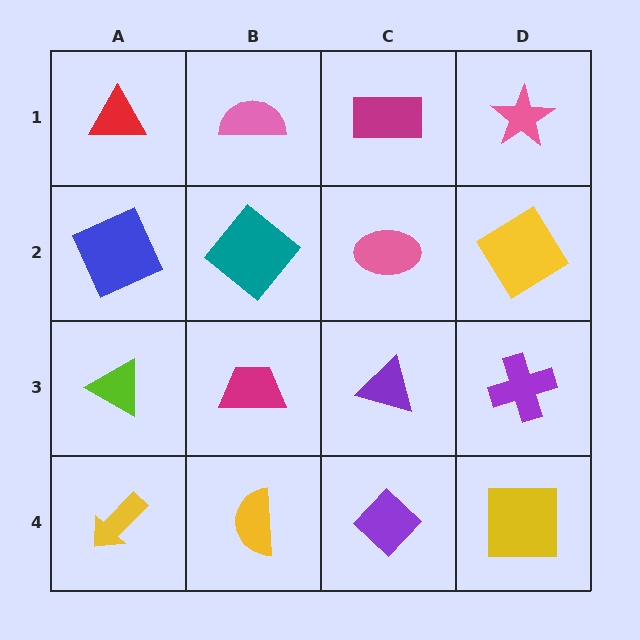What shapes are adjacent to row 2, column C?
A magenta rectangle (row 1, column C), a purple triangle (row 3, column C), a teal diamond (row 2, column B), a yellow diamond (row 2, column D).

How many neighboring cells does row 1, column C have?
3.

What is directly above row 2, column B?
A pink semicircle.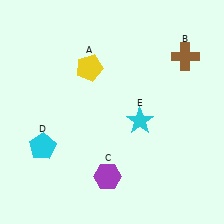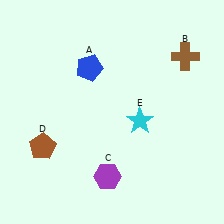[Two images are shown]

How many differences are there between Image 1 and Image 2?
There are 2 differences between the two images.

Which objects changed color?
A changed from yellow to blue. D changed from cyan to brown.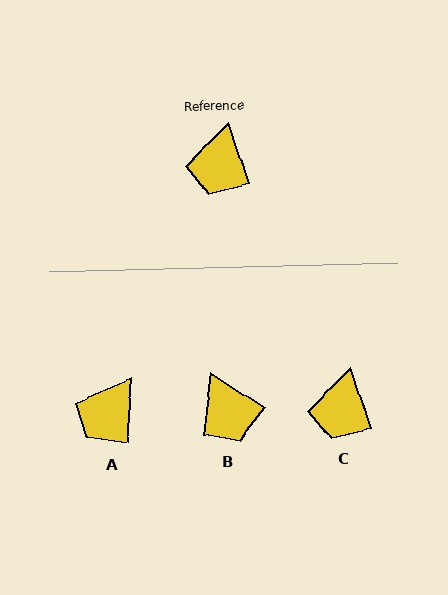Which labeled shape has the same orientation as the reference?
C.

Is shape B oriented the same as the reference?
No, it is off by about 39 degrees.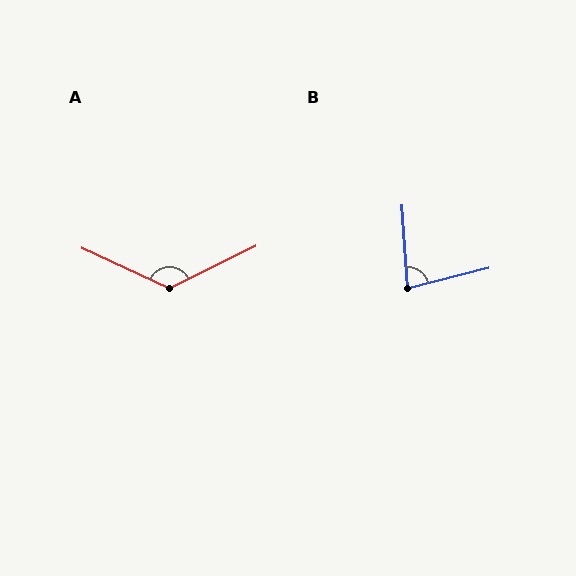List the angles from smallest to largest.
B (80°), A (129°).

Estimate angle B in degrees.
Approximately 80 degrees.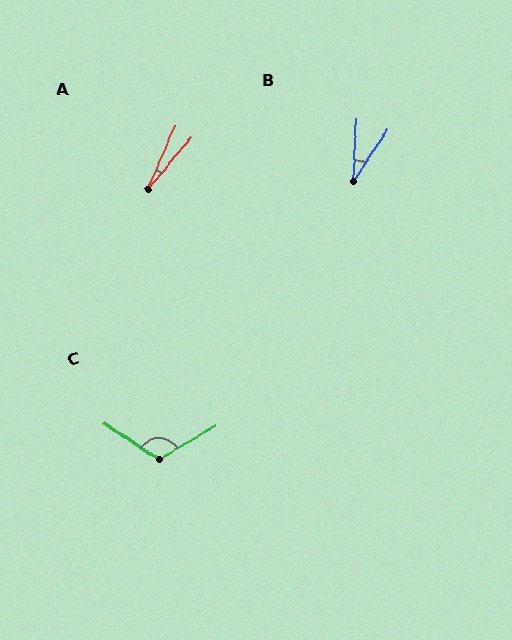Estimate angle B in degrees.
Approximately 31 degrees.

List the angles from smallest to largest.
A (16°), B (31°), C (116°).